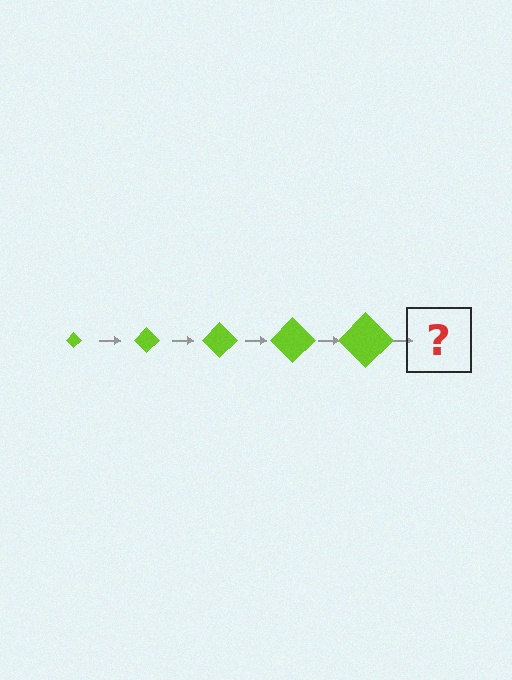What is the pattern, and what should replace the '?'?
The pattern is that the diamond gets progressively larger each step. The '?' should be a lime diamond, larger than the previous one.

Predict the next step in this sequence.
The next step is a lime diamond, larger than the previous one.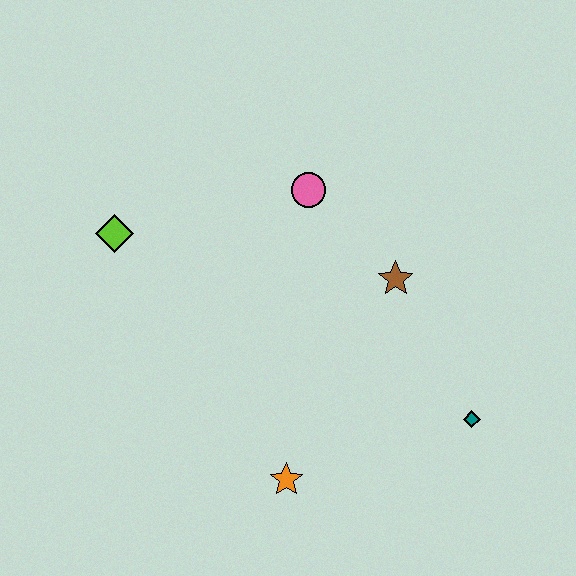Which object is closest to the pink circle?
The brown star is closest to the pink circle.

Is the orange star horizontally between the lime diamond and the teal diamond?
Yes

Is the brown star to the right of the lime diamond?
Yes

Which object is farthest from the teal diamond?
The lime diamond is farthest from the teal diamond.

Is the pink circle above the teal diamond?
Yes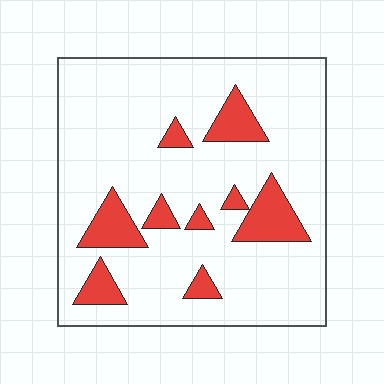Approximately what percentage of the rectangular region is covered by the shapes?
Approximately 15%.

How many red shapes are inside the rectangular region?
9.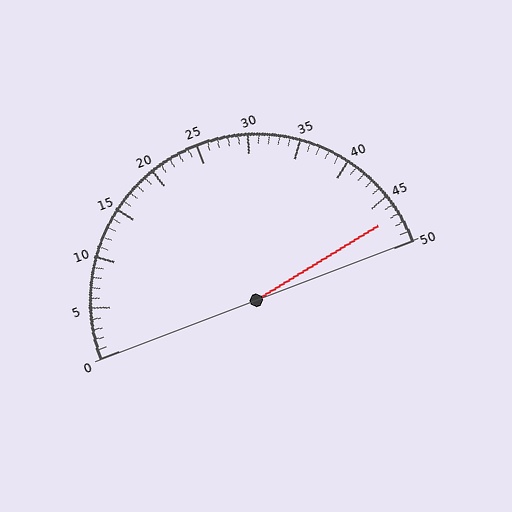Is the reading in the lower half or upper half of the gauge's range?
The reading is in the upper half of the range (0 to 50).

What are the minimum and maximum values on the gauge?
The gauge ranges from 0 to 50.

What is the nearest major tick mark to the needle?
The nearest major tick mark is 45.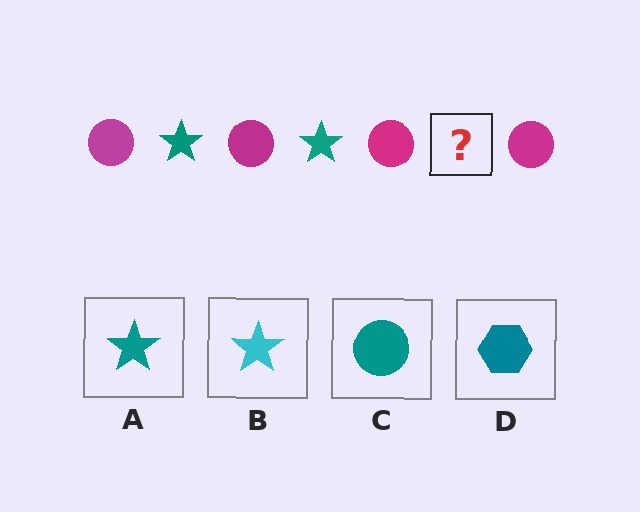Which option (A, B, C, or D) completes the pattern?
A.